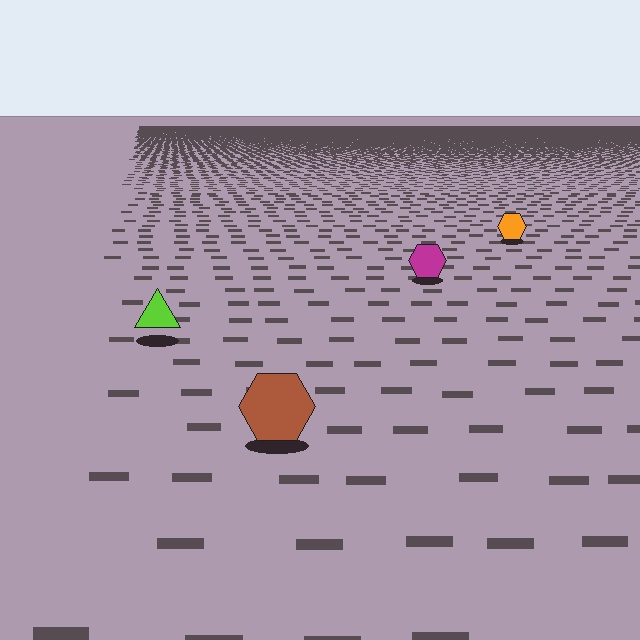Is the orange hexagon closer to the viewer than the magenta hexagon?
No. The magenta hexagon is closer — you can tell from the texture gradient: the ground texture is coarser near it.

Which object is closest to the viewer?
The brown hexagon is closest. The texture marks near it are larger and more spread out.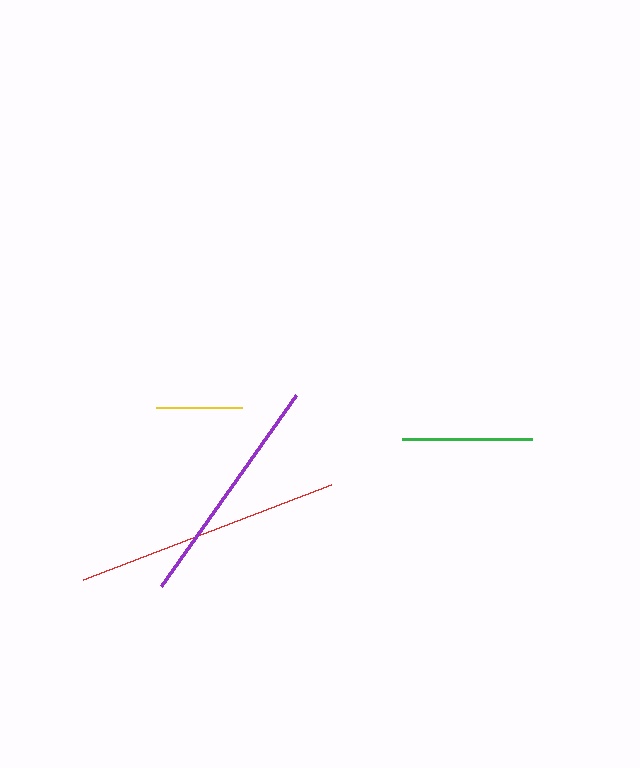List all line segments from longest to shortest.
From longest to shortest: red, purple, green, yellow.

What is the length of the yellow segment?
The yellow segment is approximately 86 pixels long.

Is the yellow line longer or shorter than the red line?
The red line is longer than the yellow line.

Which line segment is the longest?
The red line is the longest at approximately 266 pixels.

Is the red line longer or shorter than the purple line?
The red line is longer than the purple line.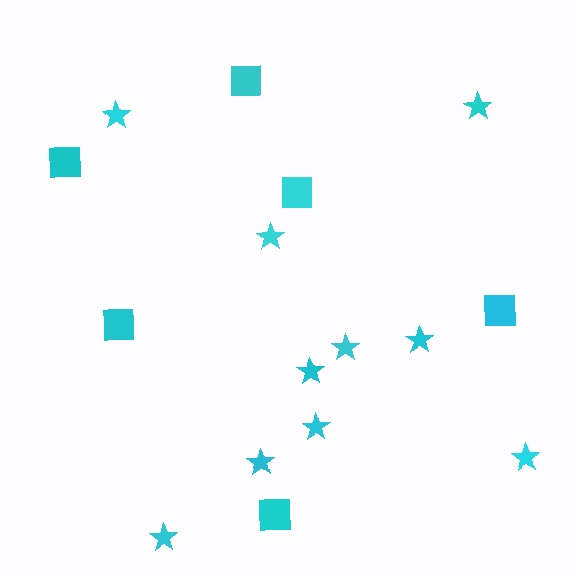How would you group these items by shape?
There are 2 groups: one group of squares (6) and one group of stars (10).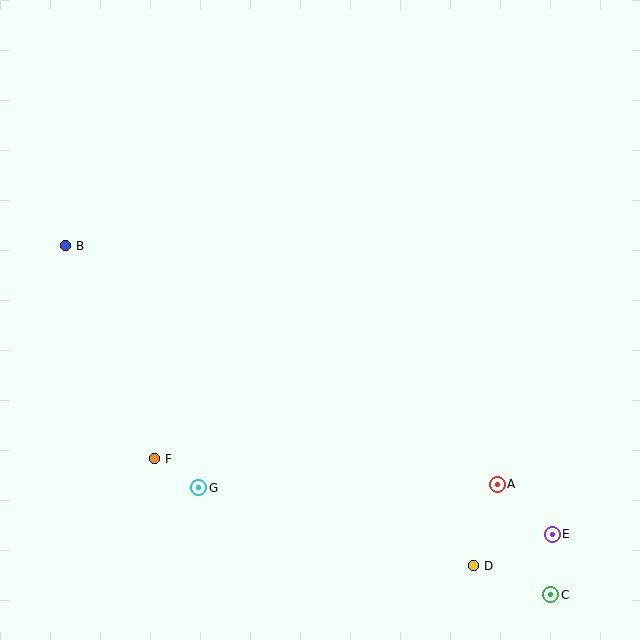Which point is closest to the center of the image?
Point G at (199, 488) is closest to the center.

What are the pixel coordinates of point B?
Point B is at (66, 246).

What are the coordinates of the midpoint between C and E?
The midpoint between C and E is at (552, 564).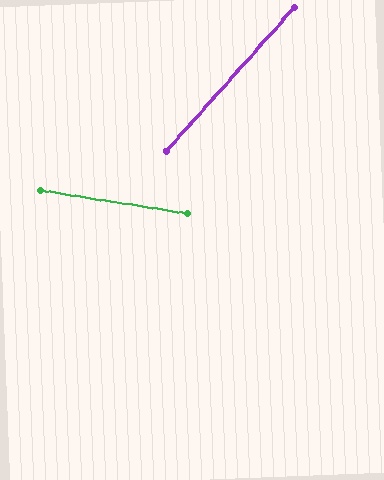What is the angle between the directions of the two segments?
Approximately 57 degrees.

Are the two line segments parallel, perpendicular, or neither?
Neither parallel nor perpendicular — they differ by about 57°.